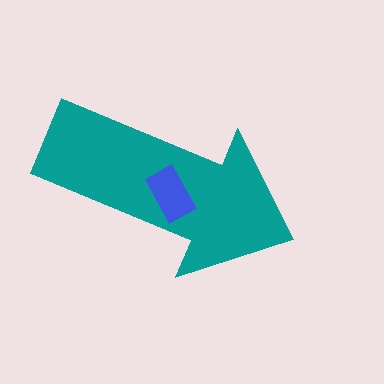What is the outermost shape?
The teal arrow.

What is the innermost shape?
The blue rectangle.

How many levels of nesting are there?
2.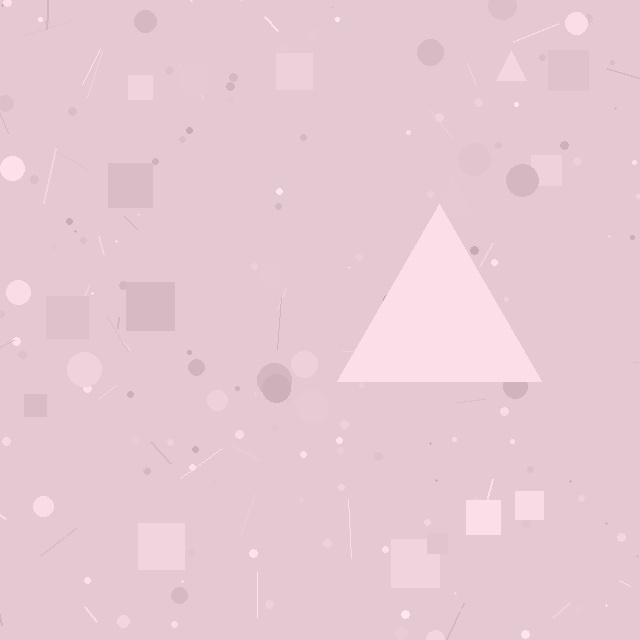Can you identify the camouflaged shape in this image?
The camouflaged shape is a triangle.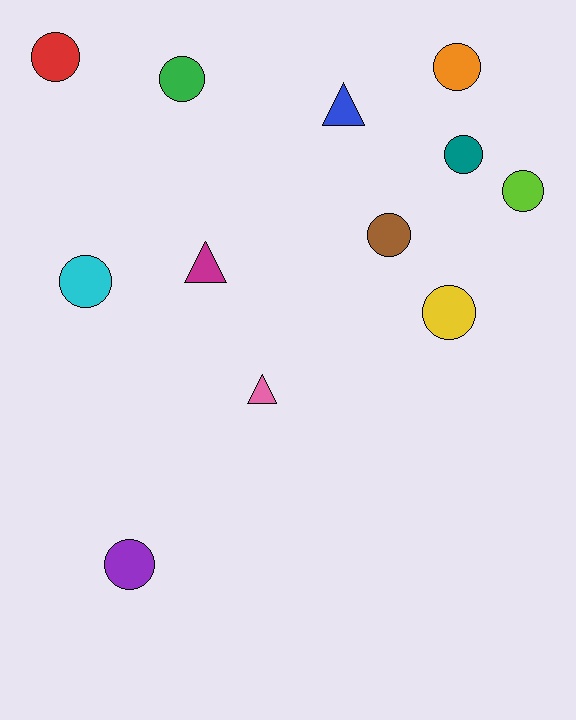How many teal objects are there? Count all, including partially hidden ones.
There is 1 teal object.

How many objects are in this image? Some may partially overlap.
There are 12 objects.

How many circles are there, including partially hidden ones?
There are 9 circles.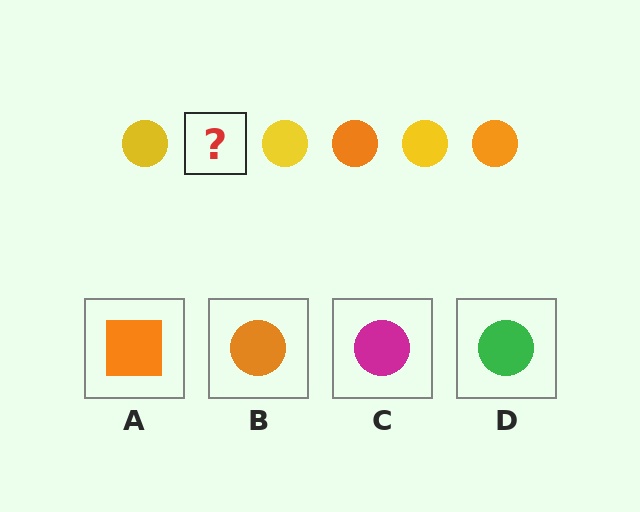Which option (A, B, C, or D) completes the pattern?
B.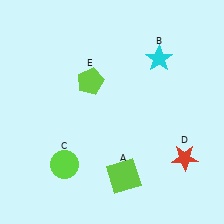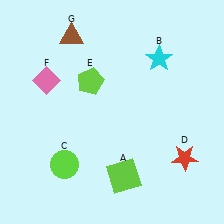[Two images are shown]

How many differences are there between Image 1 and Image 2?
There are 2 differences between the two images.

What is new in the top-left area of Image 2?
A brown triangle (G) was added in the top-left area of Image 2.